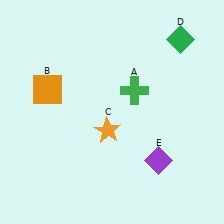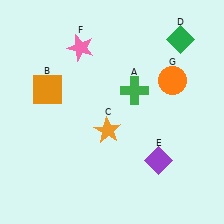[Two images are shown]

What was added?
A pink star (F), an orange circle (G) were added in Image 2.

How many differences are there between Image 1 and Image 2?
There are 2 differences between the two images.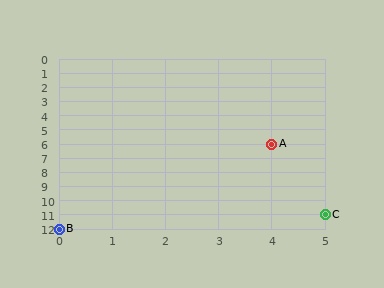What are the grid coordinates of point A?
Point A is at grid coordinates (4, 6).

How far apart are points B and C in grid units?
Points B and C are 5 columns and 1 row apart (about 5.1 grid units diagonally).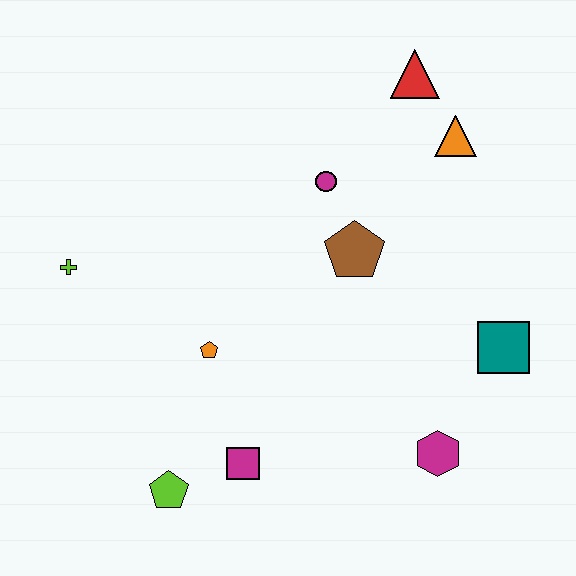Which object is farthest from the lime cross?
The teal square is farthest from the lime cross.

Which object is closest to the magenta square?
The lime pentagon is closest to the magenta square.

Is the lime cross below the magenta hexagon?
No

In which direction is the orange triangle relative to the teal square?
The orange triangle is above the teal square.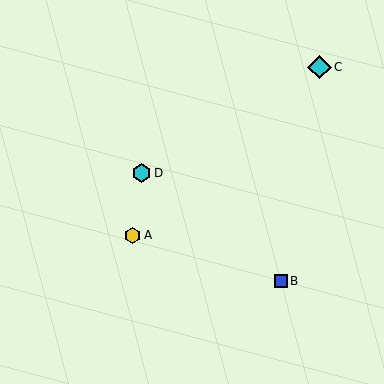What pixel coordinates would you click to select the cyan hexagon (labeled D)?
Click at (141, 173) to select the cyan hexagon D.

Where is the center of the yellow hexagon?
The center of the yellow hexagon is at (132, 235).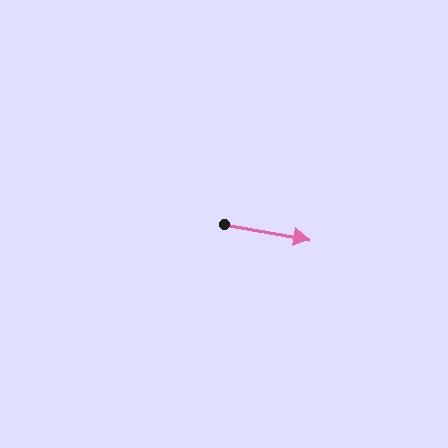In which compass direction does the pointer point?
East.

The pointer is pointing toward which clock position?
Roughly 3 o'clock.